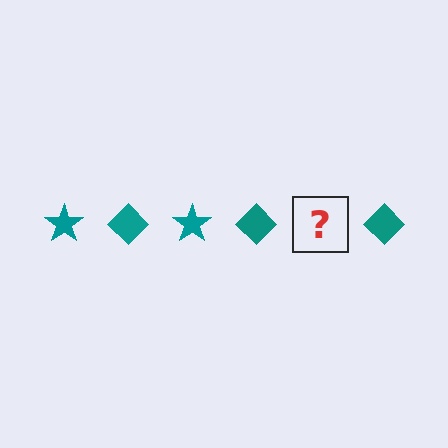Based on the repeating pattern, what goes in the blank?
The blank should be a teal star.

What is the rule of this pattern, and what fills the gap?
The rule is that the pattern cycles through star, diamond shapes in teal. The gap should be filled with a teal star.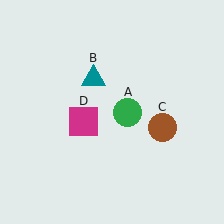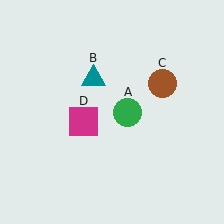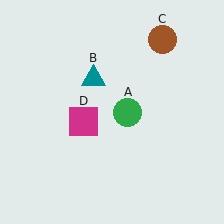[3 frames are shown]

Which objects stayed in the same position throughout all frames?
Green circle (object A) and teal triangle (object B) and magenta square (object D) remained stationary.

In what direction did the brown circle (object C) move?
The brown circle (object C) moved up.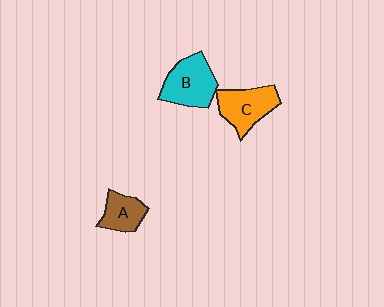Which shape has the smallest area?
Shape A (brown).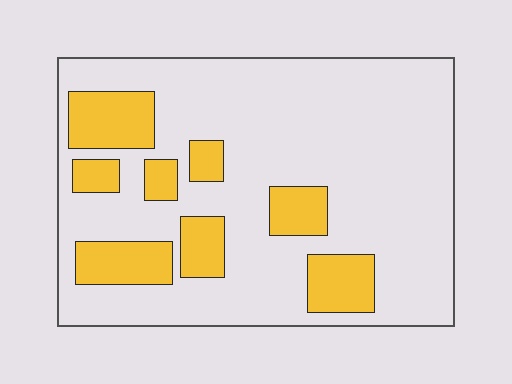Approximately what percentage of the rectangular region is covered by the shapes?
Approximately 20%.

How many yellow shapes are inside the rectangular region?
8.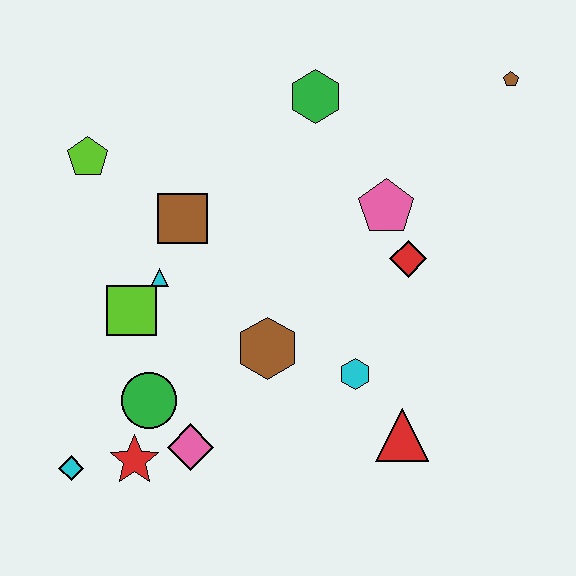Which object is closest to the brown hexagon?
The cyan hexagon is closest to the brown hexagon.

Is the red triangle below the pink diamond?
No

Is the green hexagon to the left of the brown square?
No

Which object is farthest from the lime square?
The brown pentagon is farthest from the lime square.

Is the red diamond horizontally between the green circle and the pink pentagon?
No